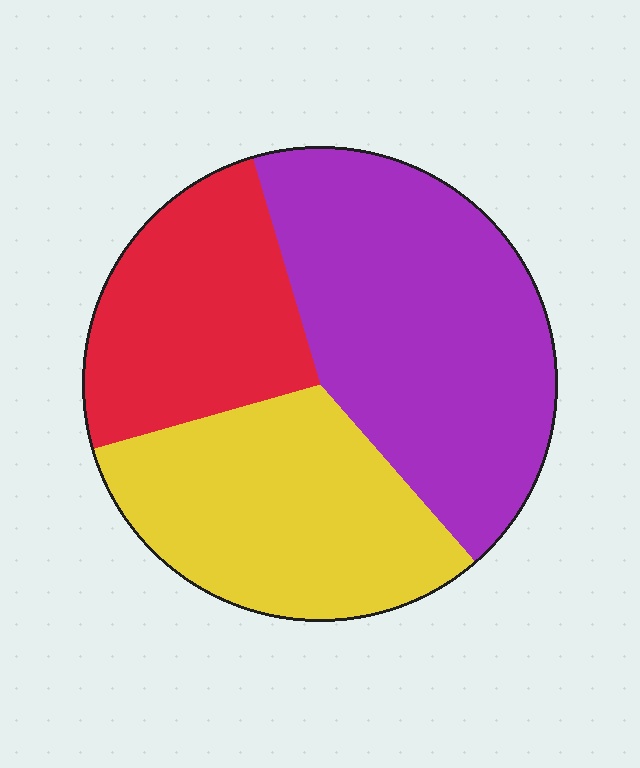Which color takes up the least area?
Red, at roughly 25%.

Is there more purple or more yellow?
Purple.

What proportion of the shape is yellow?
Yellow covers around 30% of the shape.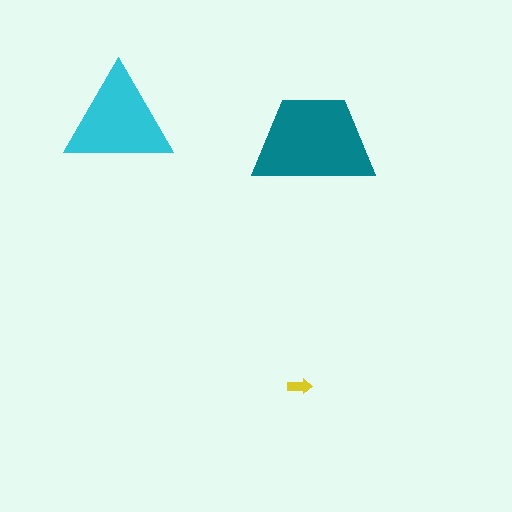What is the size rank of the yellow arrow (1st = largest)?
3rd.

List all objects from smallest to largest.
The yellow arrow, the cyan triangle, the teal trapezoid.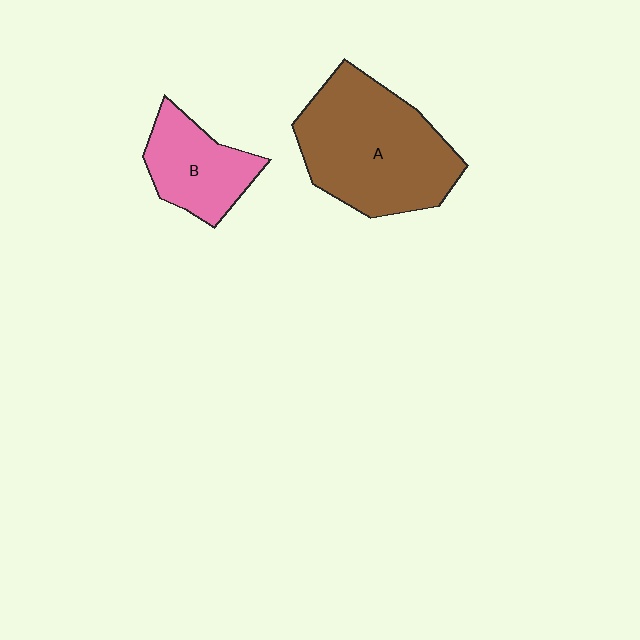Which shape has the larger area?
Shape A (brown).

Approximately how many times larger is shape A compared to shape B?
Approximately 2.0 times.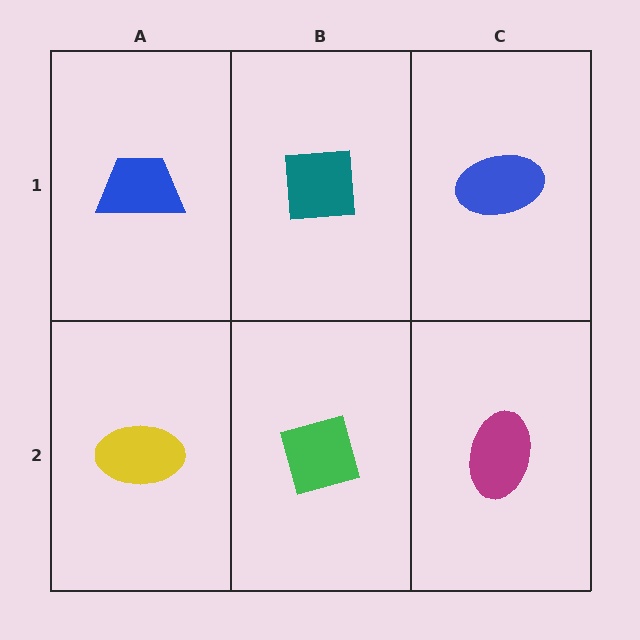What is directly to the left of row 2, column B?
A yellow ellipse.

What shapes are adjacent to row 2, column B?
A teal square (row 1, column B), a yellow ellipse (row 2, column A), a magenta ellipse (row 2, column C).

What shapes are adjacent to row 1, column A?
A yellow ellipse (row 2, column A), a teal square (row 1, column B).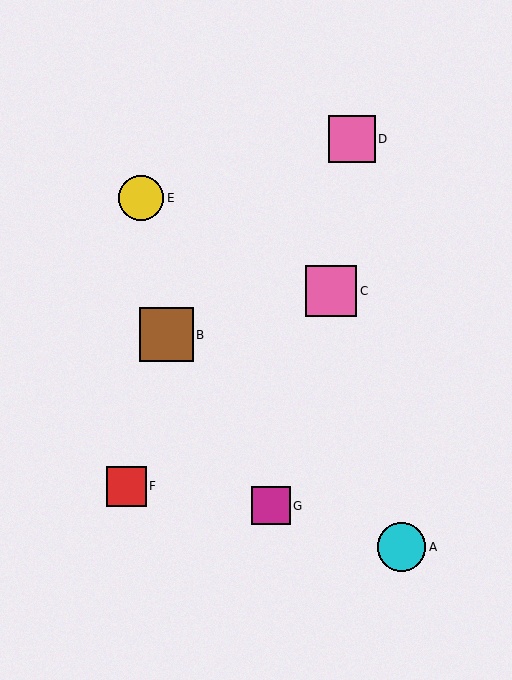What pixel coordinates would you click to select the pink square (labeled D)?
Click at (352, 139) to select the pink square D.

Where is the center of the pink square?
The center of the pink square is at (352, 139).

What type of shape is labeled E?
Shape E is a yellow circle.